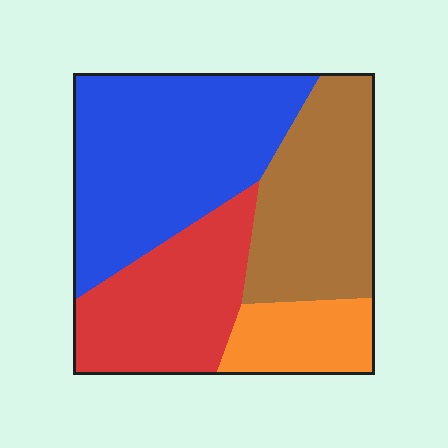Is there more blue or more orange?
Blue.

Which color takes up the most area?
Blue, at roughly 40%.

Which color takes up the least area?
Orange, at roughly 10%.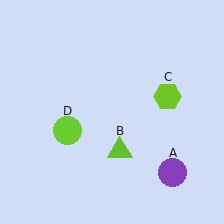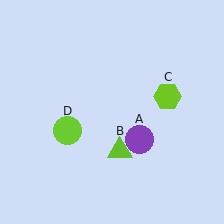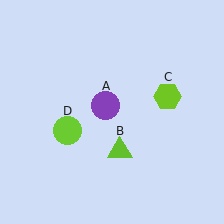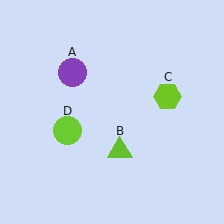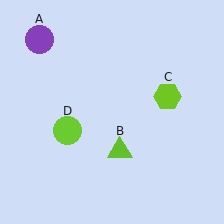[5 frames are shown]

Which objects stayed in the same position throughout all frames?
Lime triangle (object B) and lime hexagon (object C) and lime circle (object D) remained stationary.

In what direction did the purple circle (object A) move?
The purple circle (object A) moved up and to the left.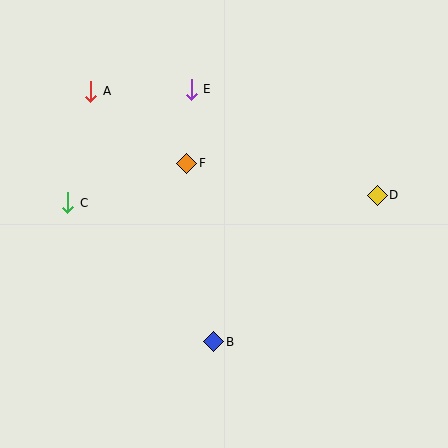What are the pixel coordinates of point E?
Point E is at (191, 89).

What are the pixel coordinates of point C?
Point C is at (68, 203).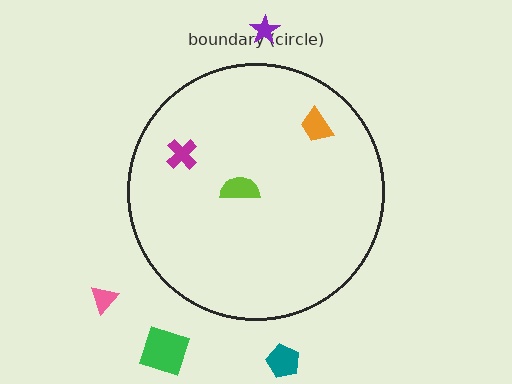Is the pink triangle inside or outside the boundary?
Outside.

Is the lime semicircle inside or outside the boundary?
Inside.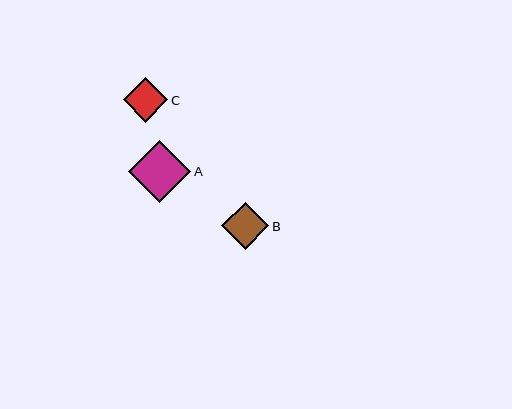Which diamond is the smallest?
Diamond C is the smallest with a size of approximately 44 pixels.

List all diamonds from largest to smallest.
From largest to smallest: A, B, C.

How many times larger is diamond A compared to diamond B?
Diamond A is approximately 1.3 times the size of diamond B.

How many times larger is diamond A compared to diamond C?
Diamond A is approximately 1.4 times the size of diamond C.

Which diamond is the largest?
Diamond A is the largest with a size of approximately 62 pixels.